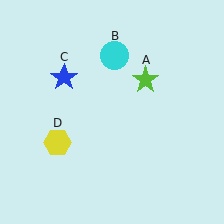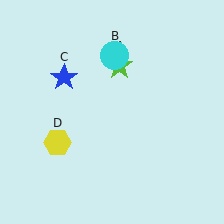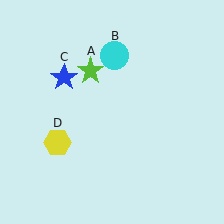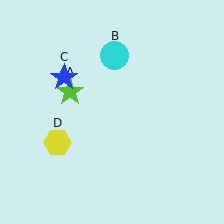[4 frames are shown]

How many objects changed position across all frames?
1 object changed position: lime star (object A).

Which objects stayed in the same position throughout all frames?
Cyan circle (object B) and blue star (object C) and yellow hexagon (object D) remained stationary.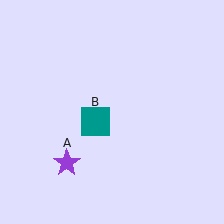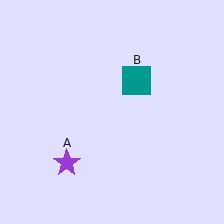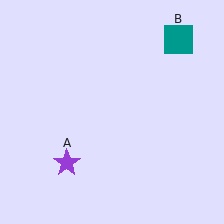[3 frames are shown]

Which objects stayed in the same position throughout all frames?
Purple star (object A) remained stationary.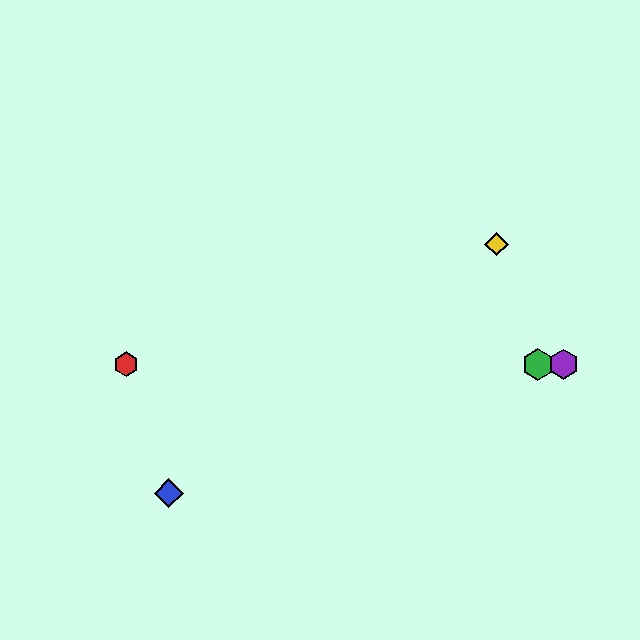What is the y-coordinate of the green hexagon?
The green hexagon is at y≈364.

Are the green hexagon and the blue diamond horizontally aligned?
No, the green hexagon is at y≈364 and the blue diamond is at y≈493.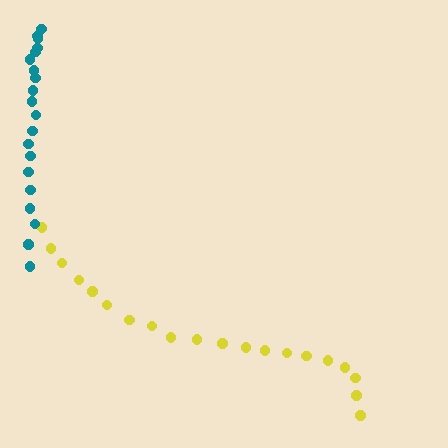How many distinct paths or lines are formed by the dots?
There are 2 distinct paths.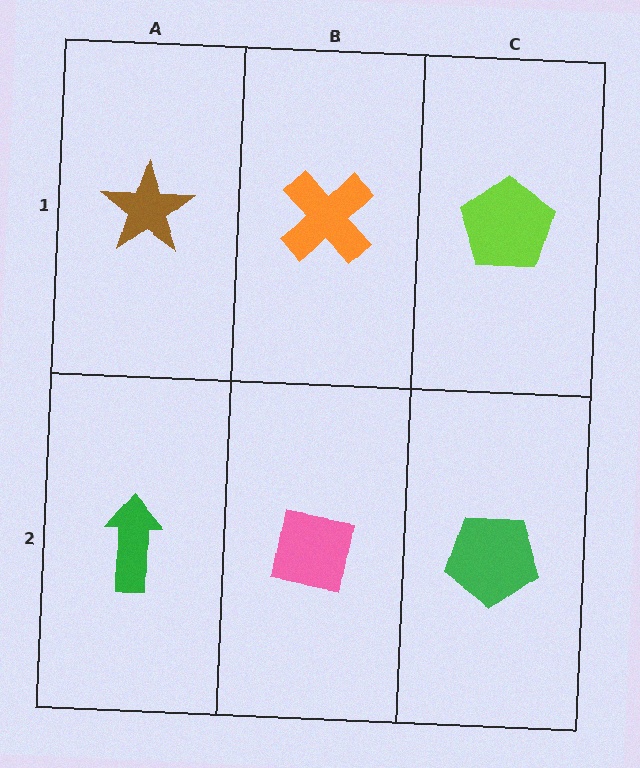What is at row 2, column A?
A green arrow.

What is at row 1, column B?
An orange cross.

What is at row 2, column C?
A green pentagon.